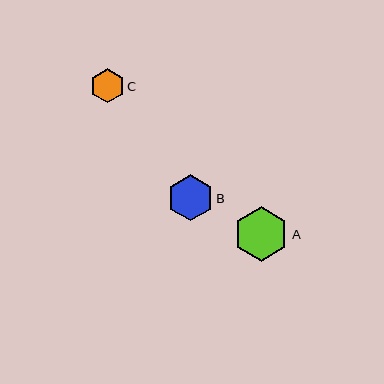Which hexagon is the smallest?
Hexagon C is the smallest with a size of approximately 34 pixels.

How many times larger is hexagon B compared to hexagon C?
Hexagon B is approximately 1.3 times the size of hexagon C.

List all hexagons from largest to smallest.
From largest to smallest: A, B, C.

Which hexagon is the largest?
Hexagon A is the largest with a size of approximately 55 pixels.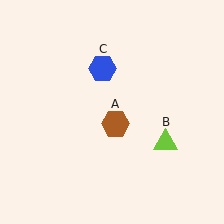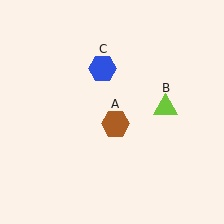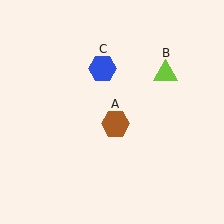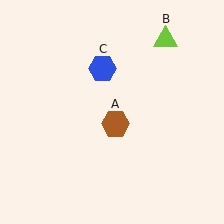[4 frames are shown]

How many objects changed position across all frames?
1 object changed position: lime triangle (object B).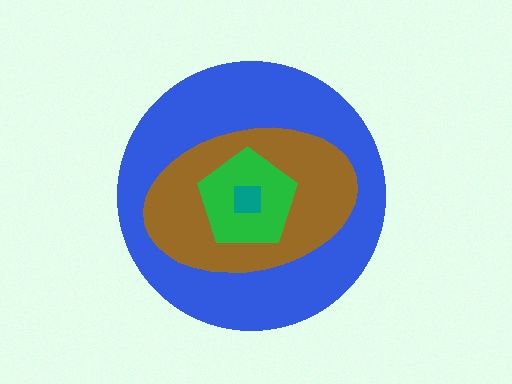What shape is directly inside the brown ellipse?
The green pentagon.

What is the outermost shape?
The blue circle.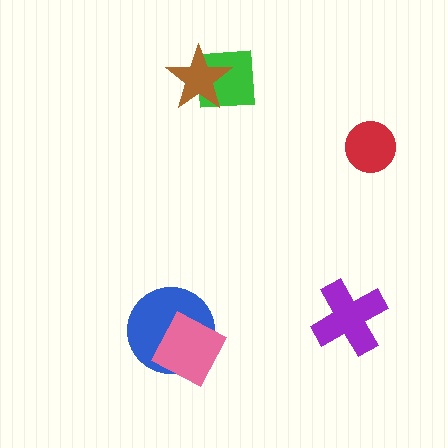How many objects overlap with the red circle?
0 objects overlap with the red circle.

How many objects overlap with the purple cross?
0 objects overlap with the purple cross.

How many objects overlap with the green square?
1 object overlaps with the green square.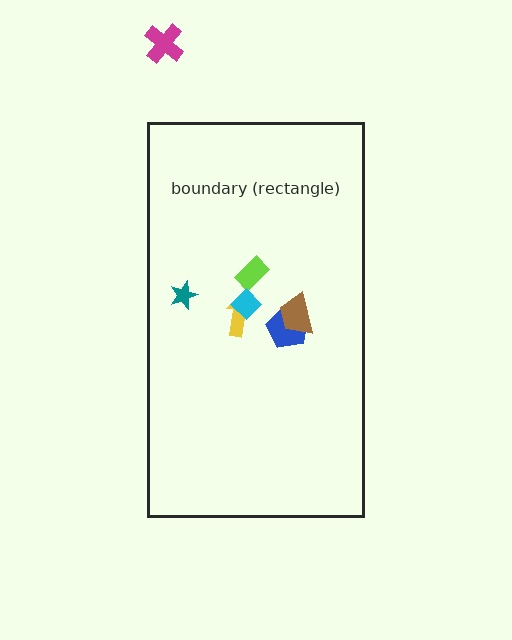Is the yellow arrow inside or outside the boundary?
Inside.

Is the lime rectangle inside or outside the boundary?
Inside.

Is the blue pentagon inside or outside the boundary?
Inside.